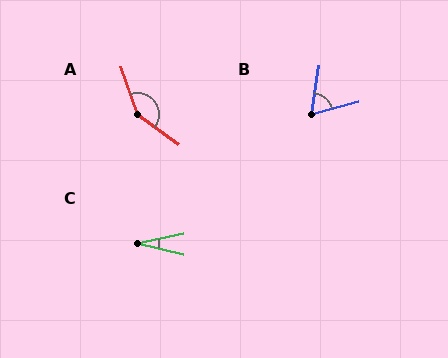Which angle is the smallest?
C, at approximately 25 degrees.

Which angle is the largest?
A, at approximately 145 degrees.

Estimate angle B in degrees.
Approximately 66 degrees.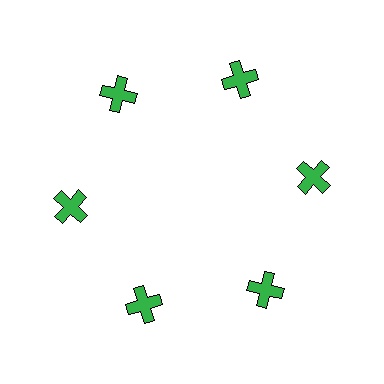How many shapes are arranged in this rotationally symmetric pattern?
There are 6 shapes, arranged in 6 groups of 1.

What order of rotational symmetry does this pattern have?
This pattern has 6-fold rotational symmetry.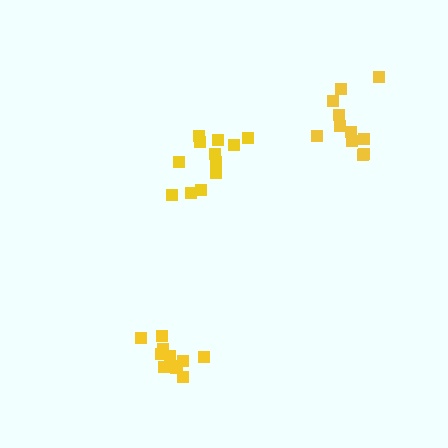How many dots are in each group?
Group 1: 12 dots, Group 2: 11 dots, Group 3: 11 dots (34 total).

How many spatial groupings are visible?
There are 3 spatial groupings.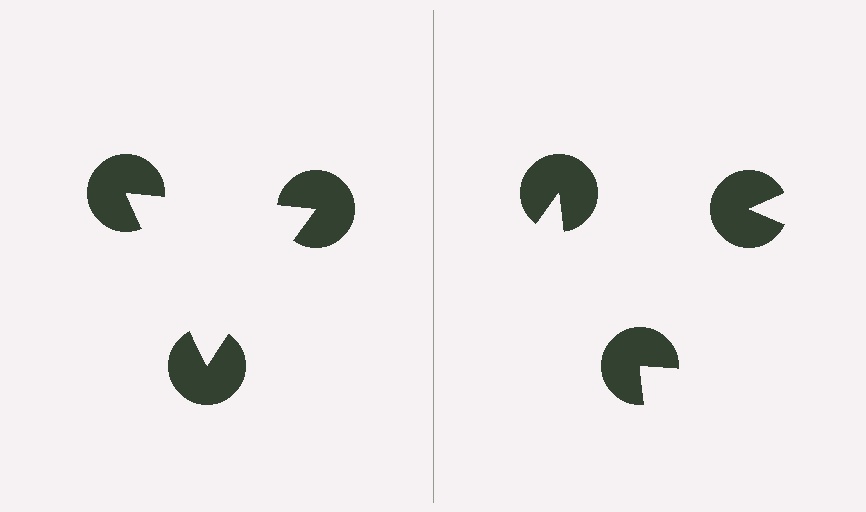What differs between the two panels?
The pac-man discs are positioned identically on both sides; only the wedge orientations differ. On the left they align to a triangle; on the right they are misaligned.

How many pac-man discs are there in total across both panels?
6 — 3 on each side.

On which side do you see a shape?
An illusory triangle appears on the left side. On the right side the wedge cuts are rotated, so no coherent shape forms.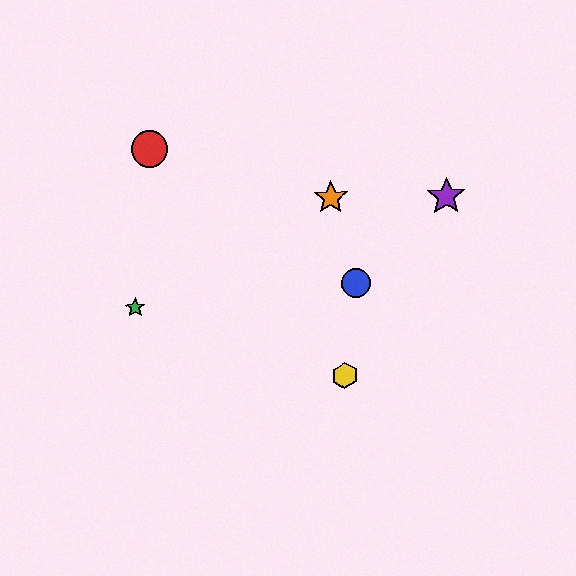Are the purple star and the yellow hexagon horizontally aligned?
No, the purple star is at y≈196 and the yellow hexagon is at y≈376.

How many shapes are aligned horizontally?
2 shapes (the purple star, the orange star) are aligned horizontally.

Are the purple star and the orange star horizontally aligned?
Yes, both are at y≈196.